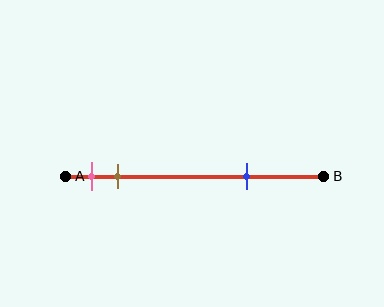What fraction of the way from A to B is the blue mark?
The blue mark is approximately 70% (0.7) of the way from A to B.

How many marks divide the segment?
There are 3 marks dividing the segment.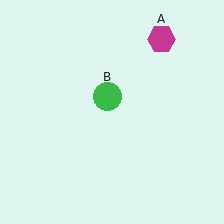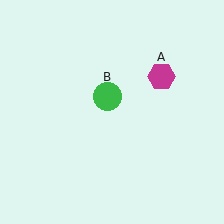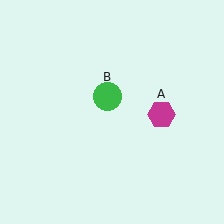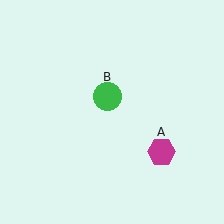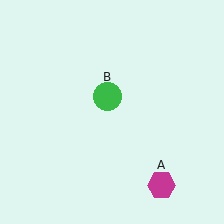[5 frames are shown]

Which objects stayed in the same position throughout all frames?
Green circle (object B) remained stationary.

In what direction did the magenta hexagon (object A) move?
The magenta hexagon (object A) moved down.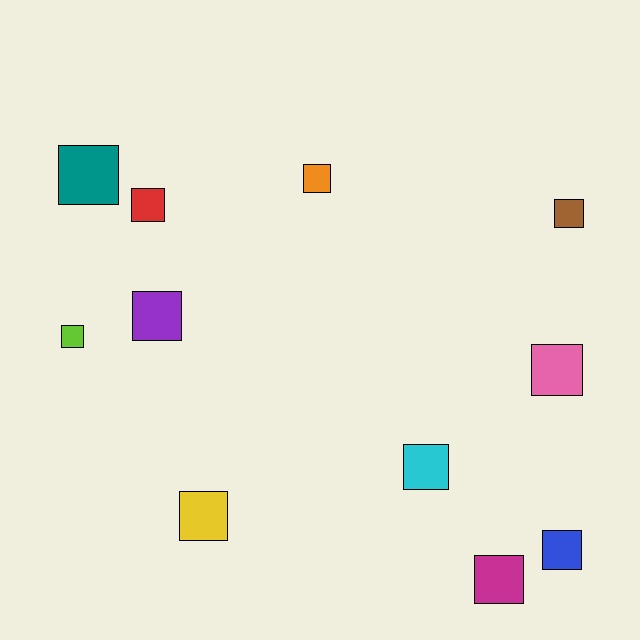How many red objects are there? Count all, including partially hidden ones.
There is 1 red object.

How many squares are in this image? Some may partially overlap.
There are 11 squares.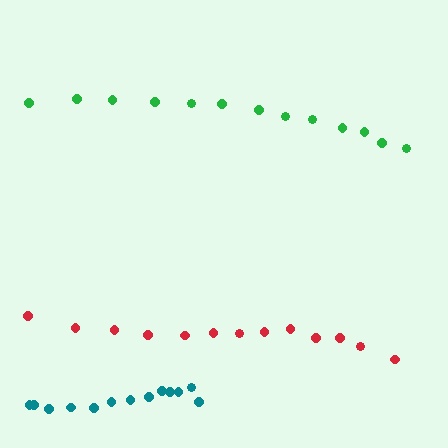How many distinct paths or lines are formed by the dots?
There are 3 distinct paths.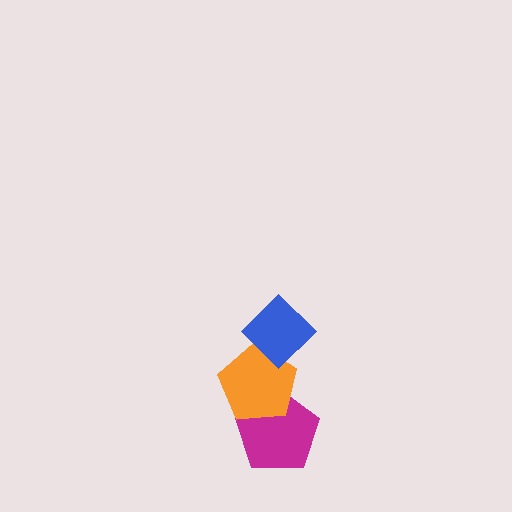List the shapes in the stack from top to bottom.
From top to bottom: the blue diamond, the orange pentagon, the magenta pentagon.